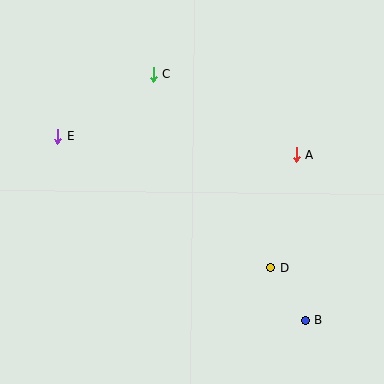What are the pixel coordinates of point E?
Point E is at (58, 136).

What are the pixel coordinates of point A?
Point A is at (297, 155).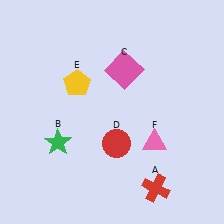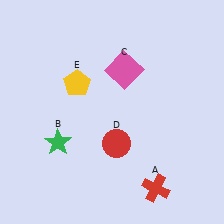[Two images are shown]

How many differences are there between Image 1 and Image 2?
There is 1 difference between the two images.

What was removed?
The pink triangle (F) was removed in Image 2.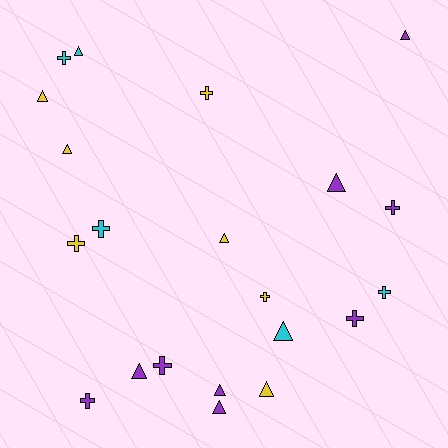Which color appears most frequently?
Purple, with 9 objects.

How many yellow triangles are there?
There are 4 yellow triangles.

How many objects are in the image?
There are 21 objects.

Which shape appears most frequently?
Triangle, with 11 objects.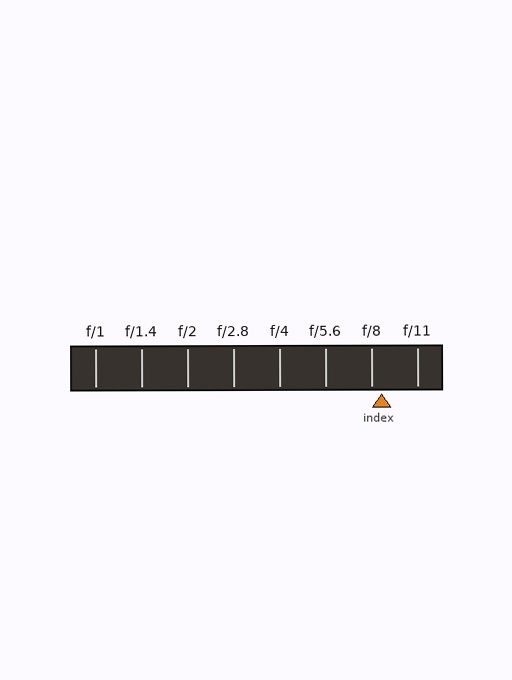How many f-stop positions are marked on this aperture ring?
There are 8 f-stop positions marked.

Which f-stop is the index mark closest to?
The index mark is closest to f/8.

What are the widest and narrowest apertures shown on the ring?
The widest aperture shown is f/1 and the narrowest is f/11.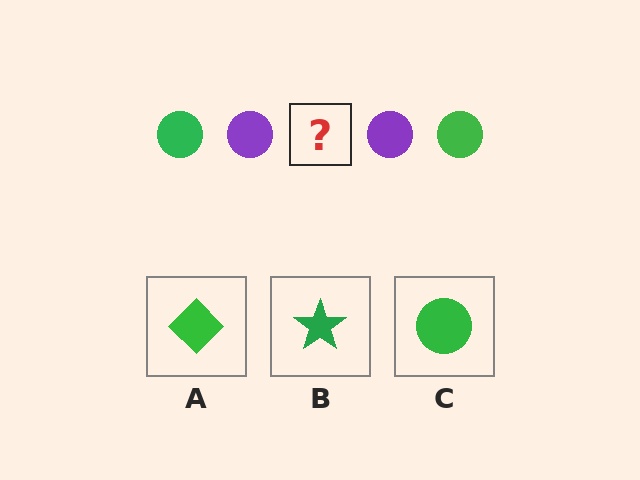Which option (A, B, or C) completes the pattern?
C.